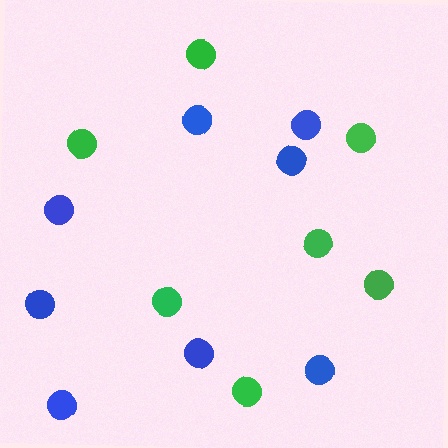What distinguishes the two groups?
There are 2 groups: one group of green circles (7) and one group of blue circles (8).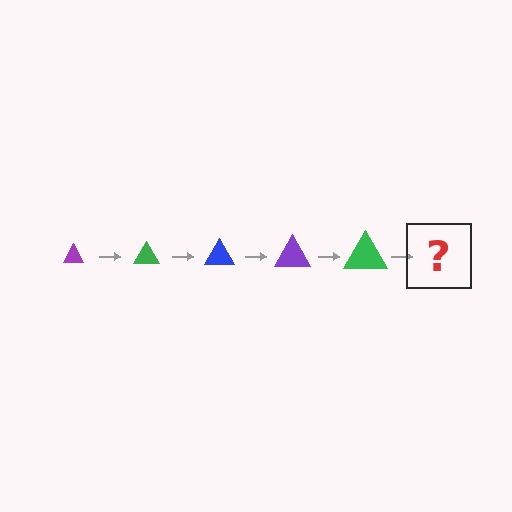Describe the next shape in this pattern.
It should be a blue triangle, larger than the previous one.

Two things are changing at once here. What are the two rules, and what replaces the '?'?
The two rules are that the triangle grows larger each step and the color cycles through purple, green, and blue. The '?' should be a blue triangle, larger than the previous one.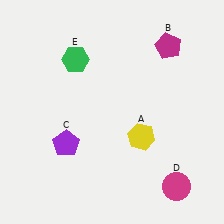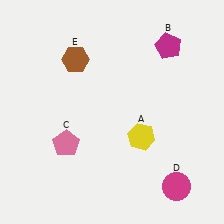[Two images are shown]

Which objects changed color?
C changed from purple to pink. E changed from green to brown.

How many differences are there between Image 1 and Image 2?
There are 2 differences between the two images.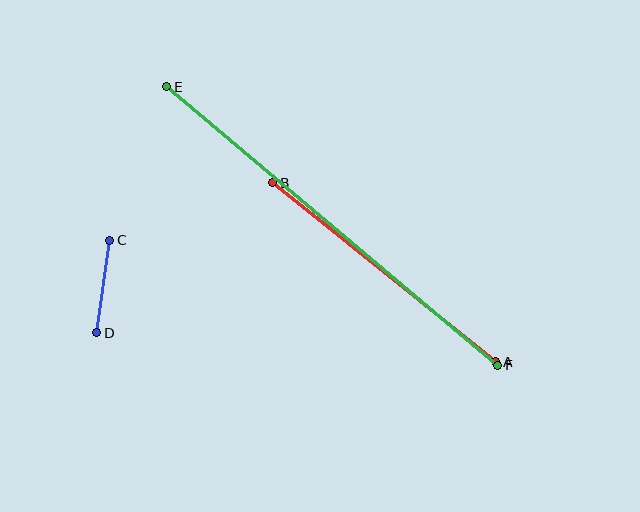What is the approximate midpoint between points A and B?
The midpoint is at approximately (384, 272) pixels.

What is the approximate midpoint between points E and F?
The midpoint is at approximately (332, 226) pixels.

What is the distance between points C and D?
The distance is approximately 93 pixels.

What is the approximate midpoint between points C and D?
The midpoint is at approximately (103, 287) pixels.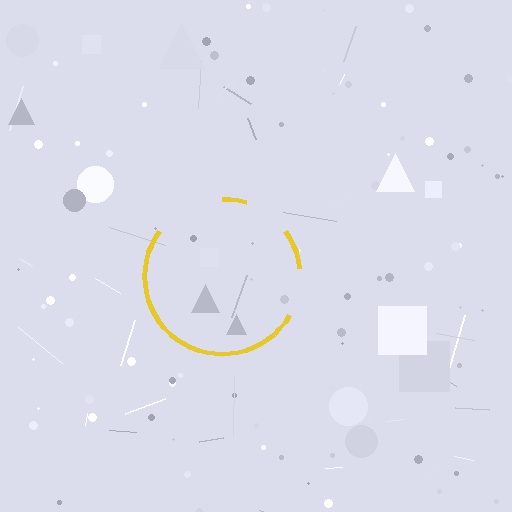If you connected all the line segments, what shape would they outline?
They would outline a circle.